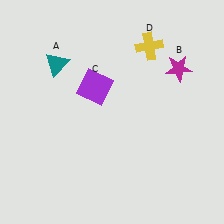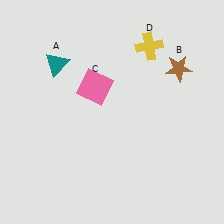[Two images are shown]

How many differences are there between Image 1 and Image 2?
There are 2 differences between the two images.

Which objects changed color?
B changed from magenta to brown. C changed from purple to pink.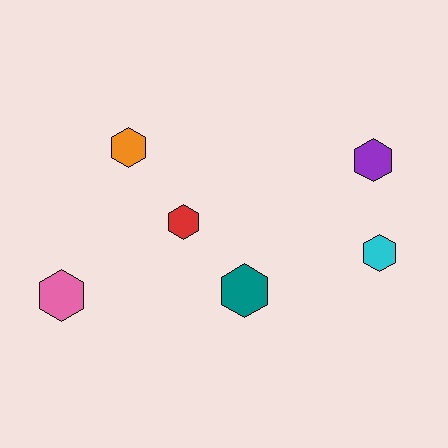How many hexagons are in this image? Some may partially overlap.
There are 6 hexagons.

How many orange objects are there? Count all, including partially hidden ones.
There is 1 orange object.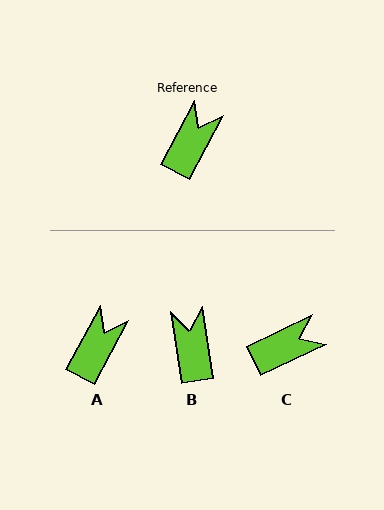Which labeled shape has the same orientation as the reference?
A.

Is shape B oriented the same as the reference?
No, it is off by about 37 degrees.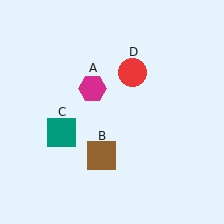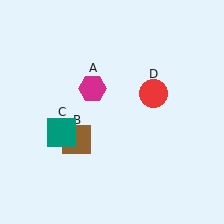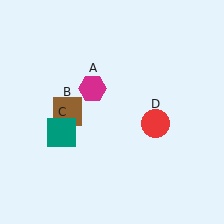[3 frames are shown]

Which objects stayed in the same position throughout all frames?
Magenta hexagon (object A) and teal square (object C) remained stationary.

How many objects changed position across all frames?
2 objects changed position: brown square (object B), red circle (object D).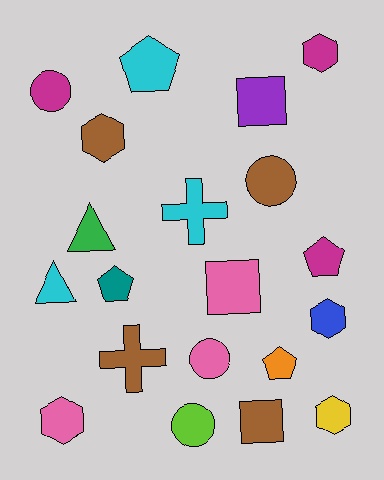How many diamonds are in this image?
There are no diamonds.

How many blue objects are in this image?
There is 1 blue object.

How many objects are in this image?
There are 20 objects.